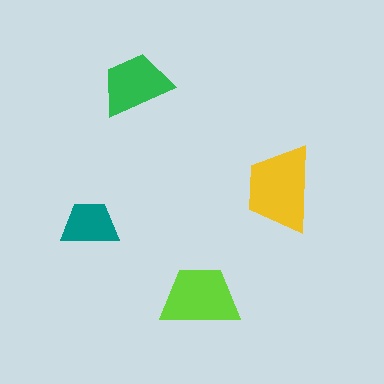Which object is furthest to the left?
The teal trapezoid is leftmost.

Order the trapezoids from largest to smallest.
the yellow one, the lime one, the green one, the teal one.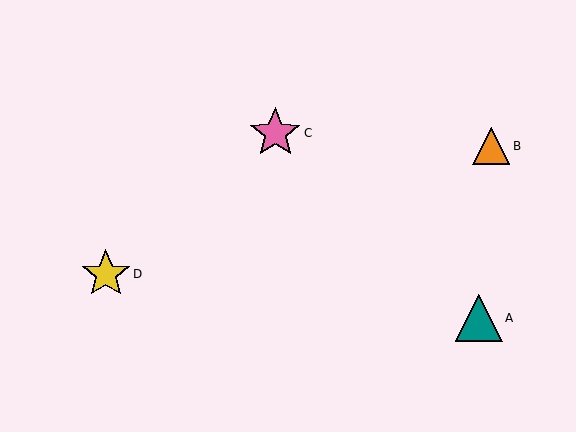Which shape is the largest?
The pink star (labeled C) is the largest.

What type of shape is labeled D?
Shape D is a yellow star.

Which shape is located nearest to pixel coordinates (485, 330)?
The teal triangle (labeled A) at (479, 318) is nearest to that location.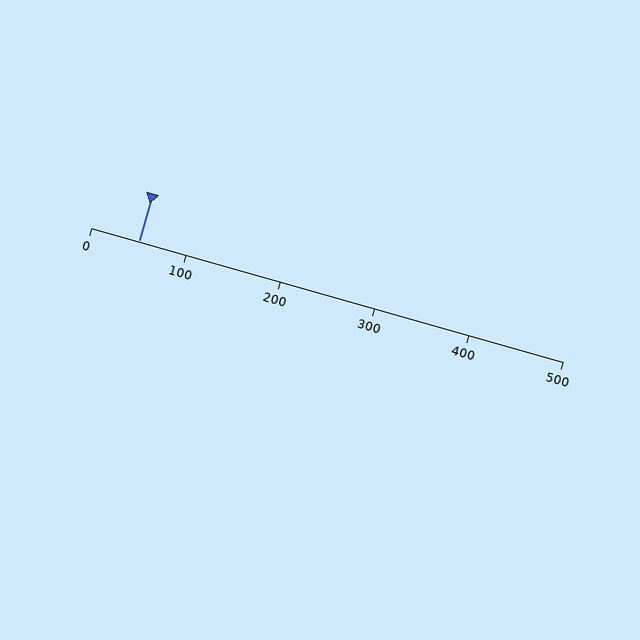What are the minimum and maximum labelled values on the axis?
The axis runs from 0 to 500.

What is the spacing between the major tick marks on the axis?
The major ticks are spaced 100 apart.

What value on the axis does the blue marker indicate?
The marker indicates approximately 50.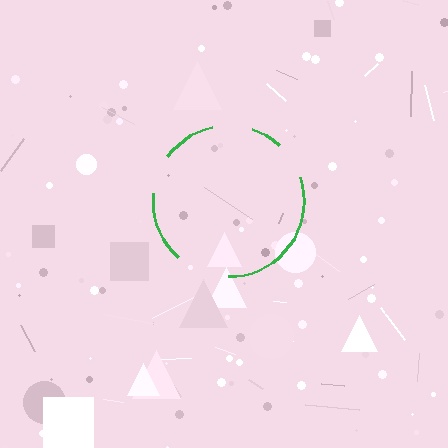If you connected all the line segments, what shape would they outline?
They would outline a circle.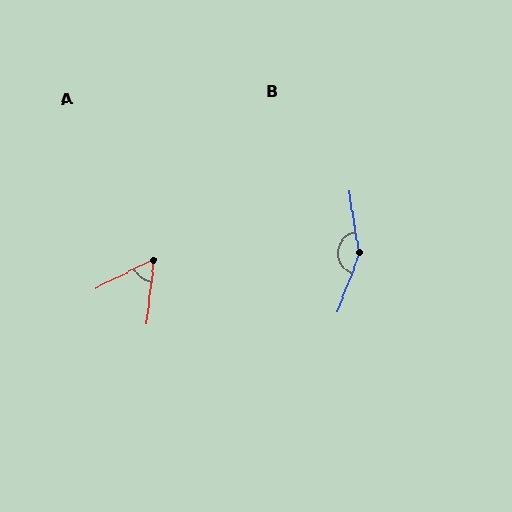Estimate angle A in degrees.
Approximately 57 degrees.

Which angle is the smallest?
A, at approximately 57 degrees.